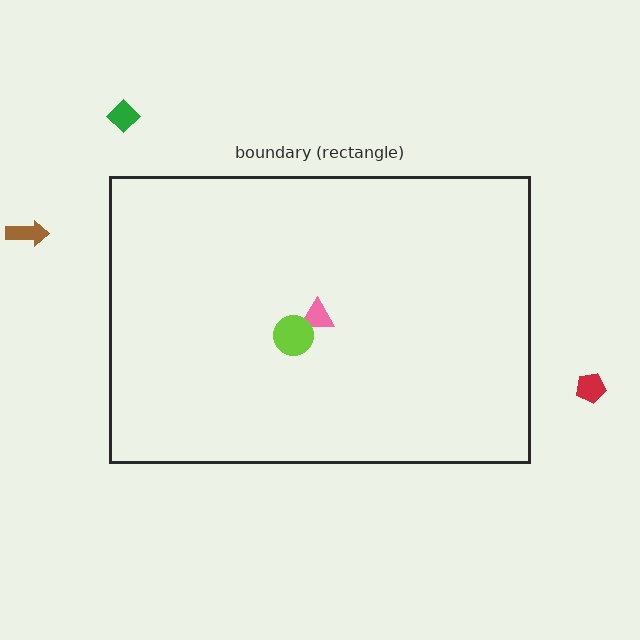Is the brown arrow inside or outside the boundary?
Outside.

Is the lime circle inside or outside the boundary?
Inside.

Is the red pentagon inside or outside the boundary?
Outside.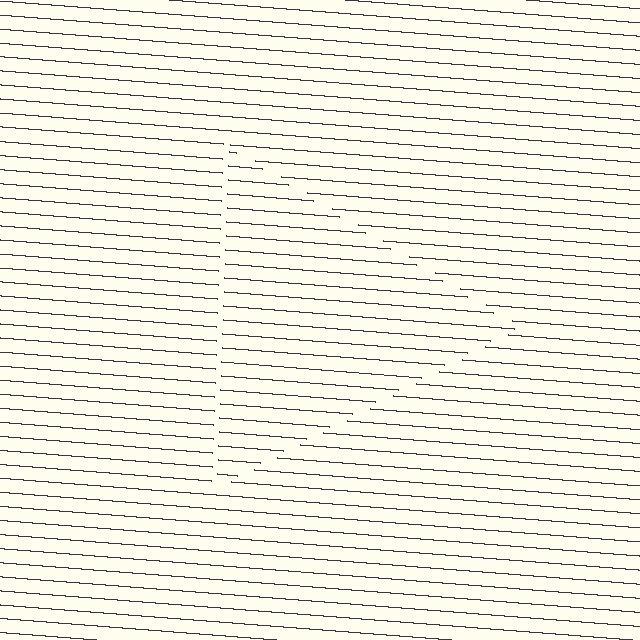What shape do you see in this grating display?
An illusory triangle. The interior of the shape contains the same grating, shifted by half a period — the contour is defined by the phase discontinuity where line-ends from the inner and outer gratings abut.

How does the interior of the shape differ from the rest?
The interior of the shape contains the same grating, shifted by half a period — the contour is defined by the phase discontinuity where line-ends from the inner and outer gratings abut.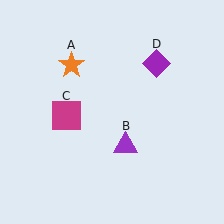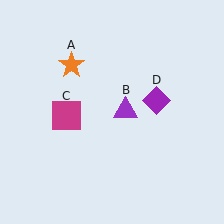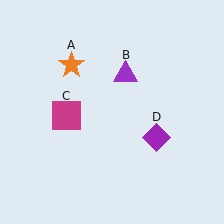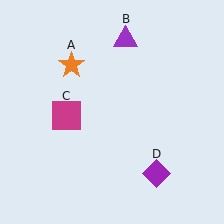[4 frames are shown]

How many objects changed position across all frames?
2 objects changed position: purple triangle (object B), purple diamond (object D).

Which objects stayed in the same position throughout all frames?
Orange star (object A) and magenta square (object C) remained stationary.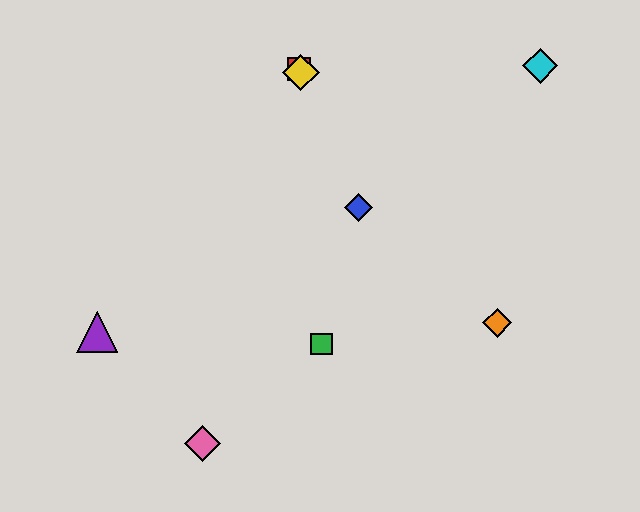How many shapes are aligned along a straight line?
3 shapes (the red square, the blue diamond, the yellow diamond) are aligned along a straight line.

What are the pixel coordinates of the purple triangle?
The purple triangle is at (97, 332).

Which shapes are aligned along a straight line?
The red square, the blue diamond, the yellow diamond are aligned along a straight line.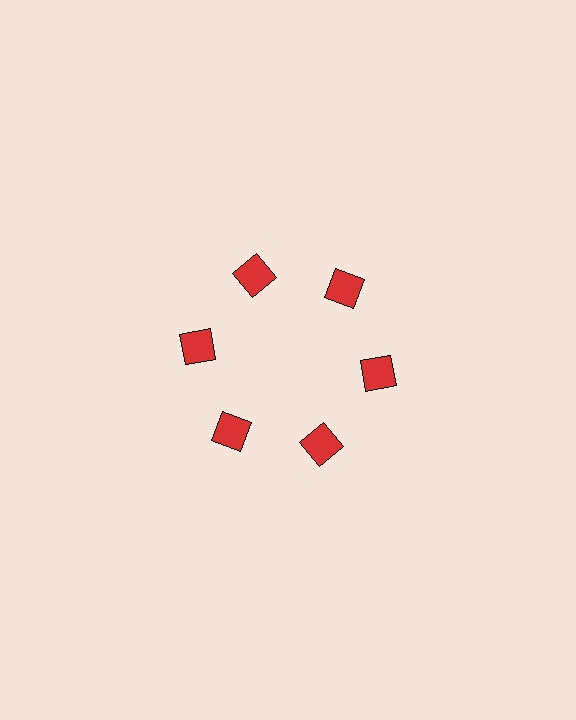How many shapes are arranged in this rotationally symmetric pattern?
There are 6 shapes, arranged in 6 groups of 1.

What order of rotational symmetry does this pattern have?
This pattern has 6-fold rotational symmetry.